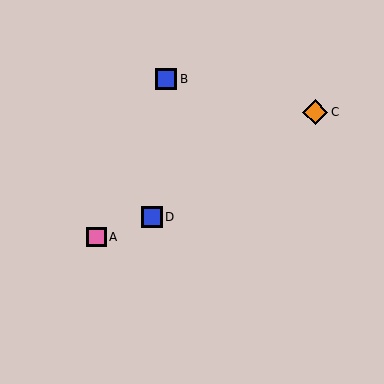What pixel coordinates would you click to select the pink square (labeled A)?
Click at (96, 237) to select the pink square A.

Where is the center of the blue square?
The center of the blue square is at (152, 217).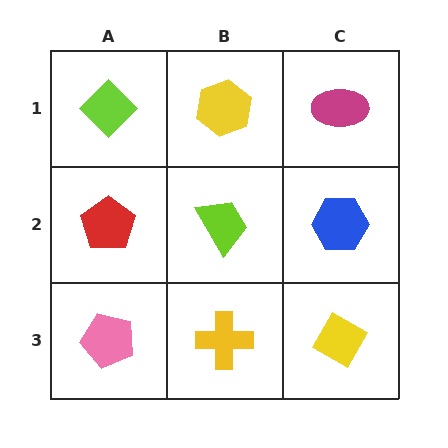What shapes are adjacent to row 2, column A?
A lime diamond (row 1, column A), a pink pentagon (row 3, column A), a lime trapezoid (row 2, column B).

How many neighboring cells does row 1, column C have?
2.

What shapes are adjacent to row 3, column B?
A lime trapezoid (row 2, column B), a pink pentagon (row 3, column A), a yellow diamond (row 3, column C).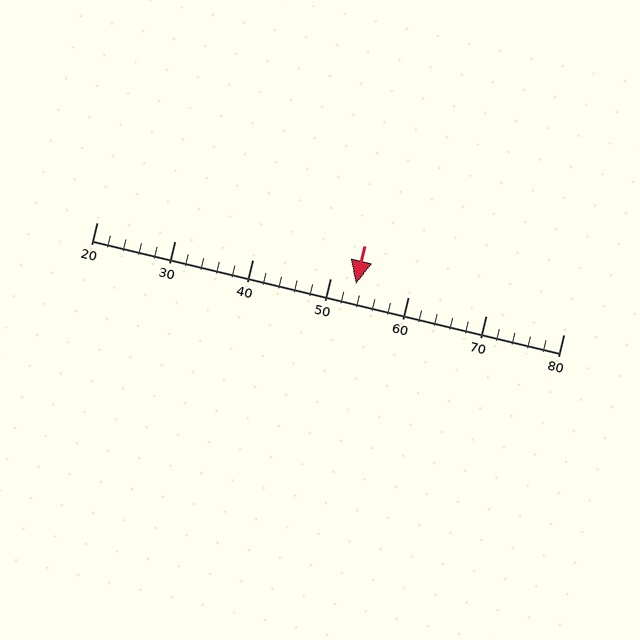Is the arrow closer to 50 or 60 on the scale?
The arrow is closer to 50.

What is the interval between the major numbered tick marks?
The major tick marks are spaced 10 units apart.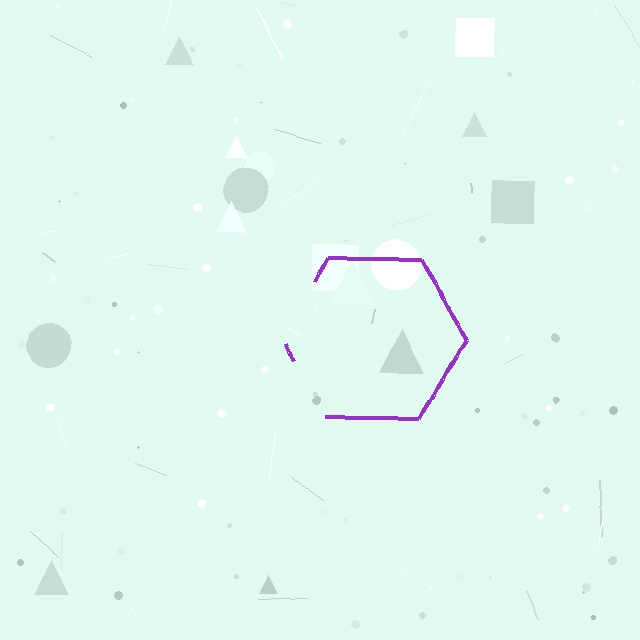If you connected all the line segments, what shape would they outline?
They would outline a hexagon.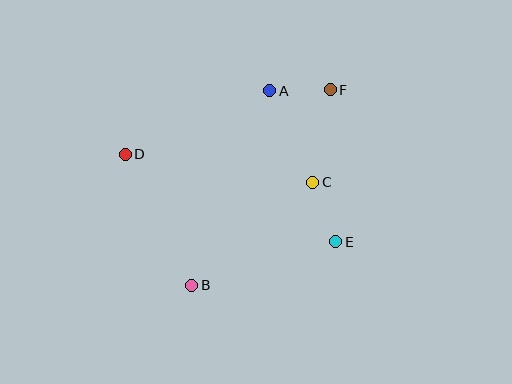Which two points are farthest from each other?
Points B and F are farthest from each other.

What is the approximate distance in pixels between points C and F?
The distance between C and F is approximately 94 pixels.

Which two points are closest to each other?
Points A and F are closest to each other.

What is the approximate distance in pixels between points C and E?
The distance between C and E is approximately 64 pixels.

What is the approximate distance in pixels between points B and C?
The distance between B and C is approximately 159 pixels.